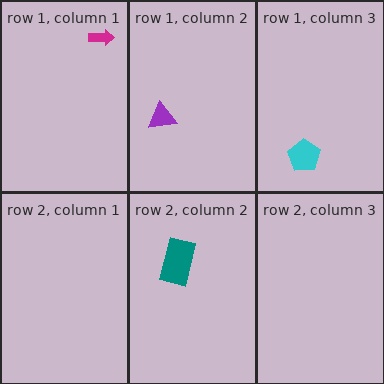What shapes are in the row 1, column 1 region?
The magenta arrow.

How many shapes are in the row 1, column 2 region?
1.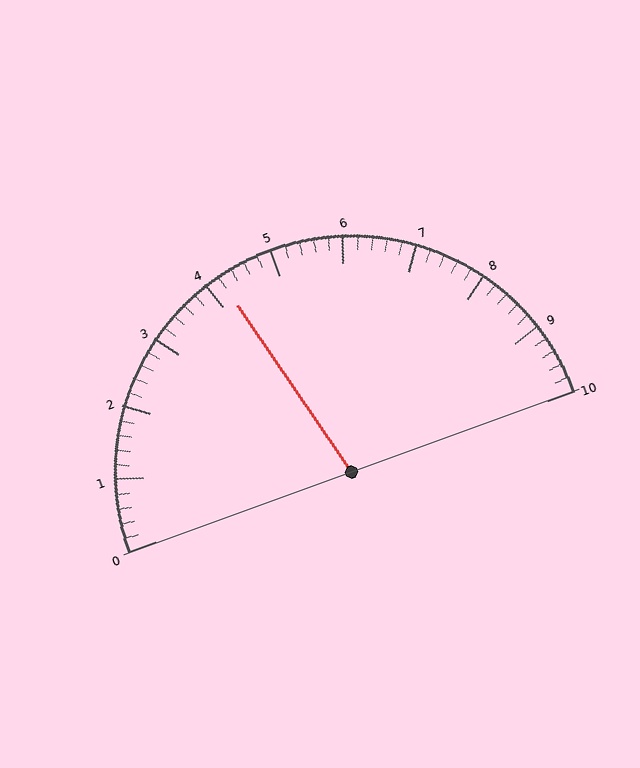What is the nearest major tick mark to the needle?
The nearest major tick mark is 4.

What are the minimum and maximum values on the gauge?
The gauge ranges from 0 to 10.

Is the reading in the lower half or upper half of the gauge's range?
The reading is in the lower half of the range (0 to 10).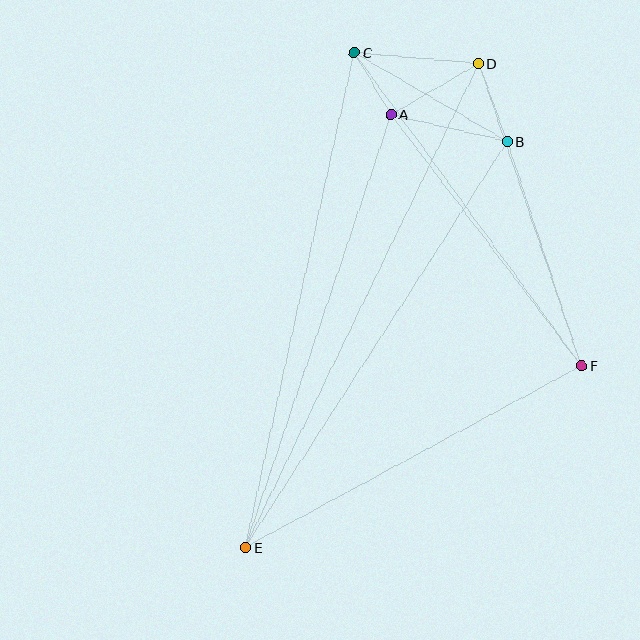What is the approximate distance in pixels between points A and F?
The distance between A and F is approximately 315 pixels.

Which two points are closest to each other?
Points A and C are closest to each other.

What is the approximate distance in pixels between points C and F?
The distance between C and F is approximately 386 pixels.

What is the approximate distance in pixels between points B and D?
The distance between B and D is approximately 83 pixels.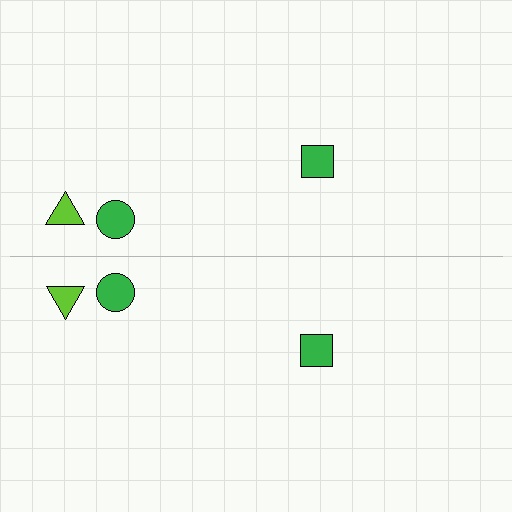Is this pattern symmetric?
Yes, this pattern has bilateral (reflection) symmetry.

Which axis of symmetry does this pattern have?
The pattern has a horizontal axis of symmetry running through the center of the image.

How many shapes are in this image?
There are 6 shapes in this image.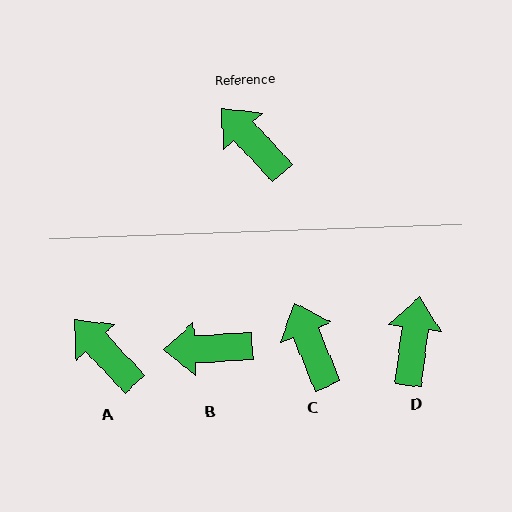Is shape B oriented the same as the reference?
No, it is off by about 49 degrees.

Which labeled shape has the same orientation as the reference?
A.